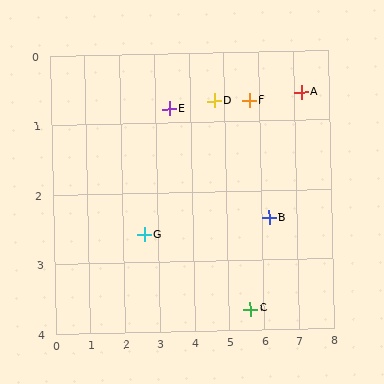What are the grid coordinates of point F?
Point F is at approximately (5.7, 0.7).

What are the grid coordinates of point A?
Point A is at approximately (7.2, 0.6).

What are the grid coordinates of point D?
Point D is at approximately (4.7, 0.7).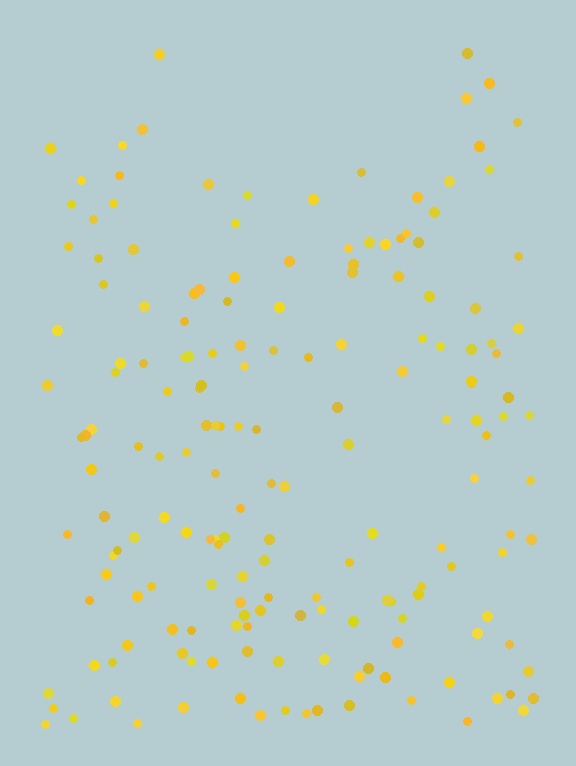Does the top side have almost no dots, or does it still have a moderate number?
Still a moderate number, just noticeably fewer than the bottom.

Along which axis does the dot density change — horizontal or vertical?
Vertical.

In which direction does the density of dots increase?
From top to bottom, with the bottom side densest.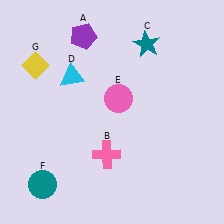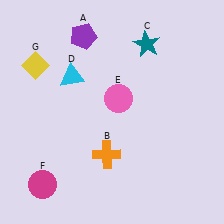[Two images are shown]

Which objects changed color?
B changed from pink to orange. F changed from teal to magenta.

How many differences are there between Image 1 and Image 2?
There are 2 differences between the two images.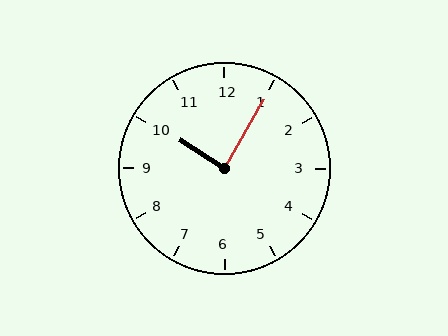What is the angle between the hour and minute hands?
Approximately 88 degrees.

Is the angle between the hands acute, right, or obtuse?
It is right.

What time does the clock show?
10:05.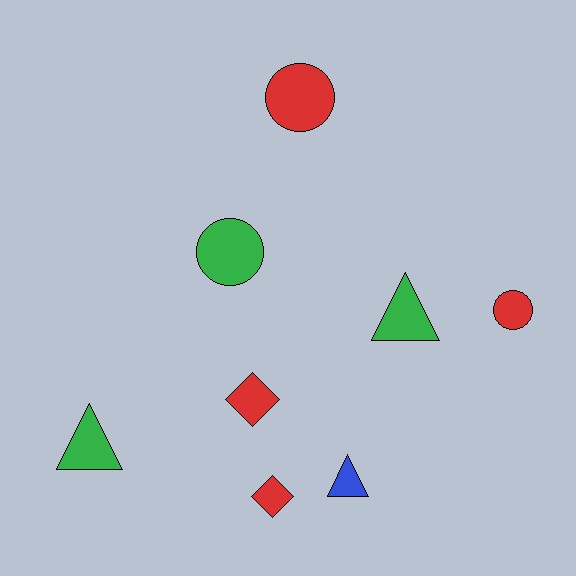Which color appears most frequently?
Red, with 4 objects.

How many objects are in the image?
There are 8 objects.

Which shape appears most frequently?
Triangle, with 3 objects.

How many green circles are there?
There is 1 green circle.